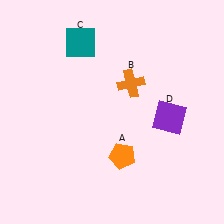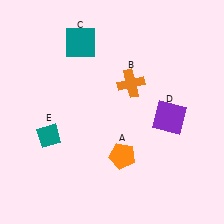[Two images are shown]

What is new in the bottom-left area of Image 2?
A teal diamond (E) was added in the bottom-left area of Image 2.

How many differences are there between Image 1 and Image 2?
There is 1 difference between the two images.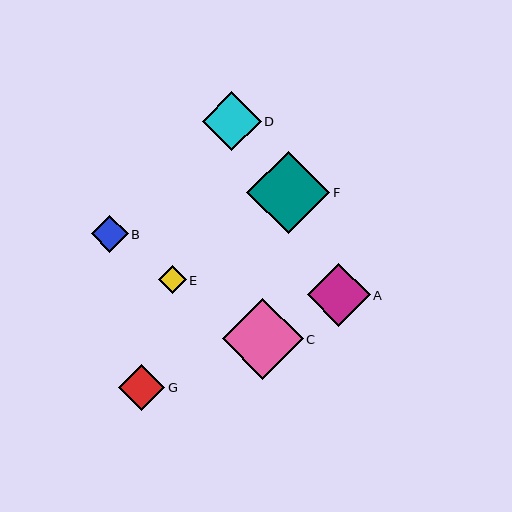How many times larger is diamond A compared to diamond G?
Diamond A is approximately 1.3 times the size of diamond G.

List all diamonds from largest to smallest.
From largest to smallest: F, C, A, D, G, B, E.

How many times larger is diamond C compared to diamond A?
Diamond C is approximately 1.3 times the size of diamond A.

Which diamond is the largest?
Diamond F is the largest with a size of approximately 83 pixels.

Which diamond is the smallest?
Diamond E is the smallest with a size of approximately 28 pixels.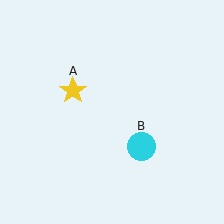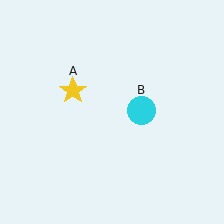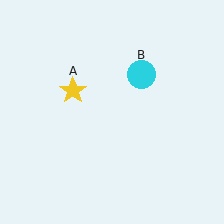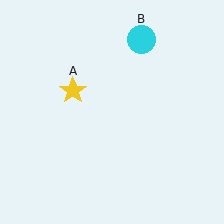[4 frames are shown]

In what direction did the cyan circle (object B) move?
The cyan circle (object B) moved up.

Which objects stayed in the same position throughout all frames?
Yellow star (object A) remained stationary.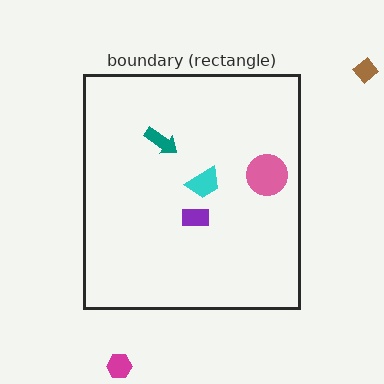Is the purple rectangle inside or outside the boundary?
Inside.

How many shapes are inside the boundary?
4 inside, 2 outside.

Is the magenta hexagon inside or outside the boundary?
Outside.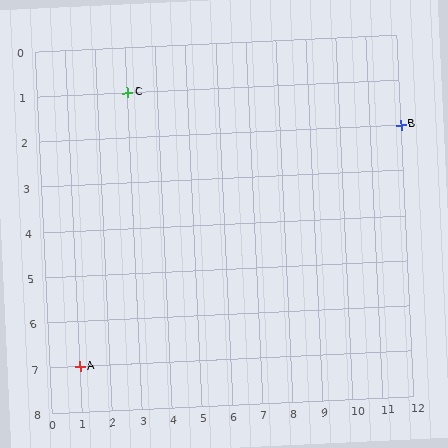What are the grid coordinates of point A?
Point A is at grid coordinates (1, 7).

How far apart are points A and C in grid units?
Points A and C are 2 columns and 6 rows apart (about 6.3 grid units diagonally).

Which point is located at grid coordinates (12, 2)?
Point B is at (12, 2).